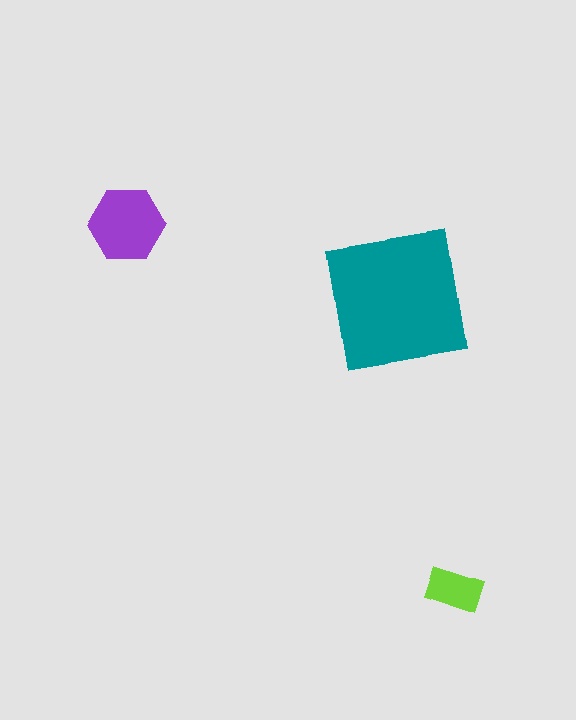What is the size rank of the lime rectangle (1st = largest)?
3rd.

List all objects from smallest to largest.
The lime rectangle, the purple hexagon, the teal square.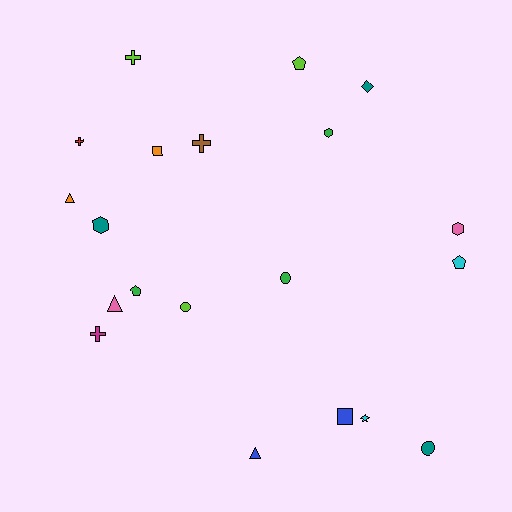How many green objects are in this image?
There are 3 green objects.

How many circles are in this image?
There are 3 circles.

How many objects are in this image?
There are 20 objects.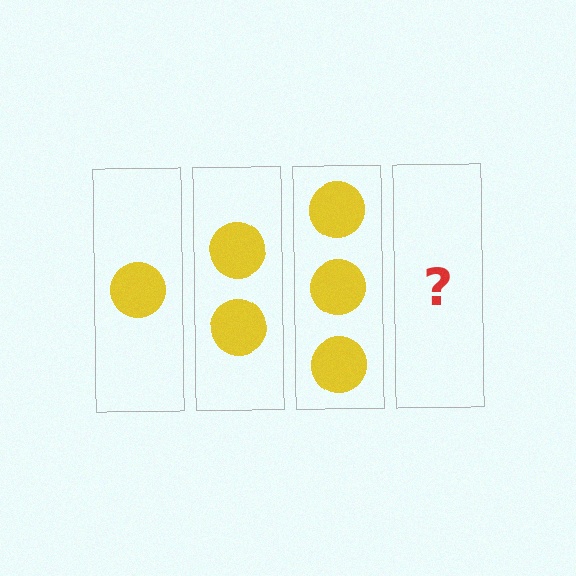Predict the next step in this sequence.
The next step is 4 circles.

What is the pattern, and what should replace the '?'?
The pattern is that each step adds one more circle. The '?' should be 4 circles.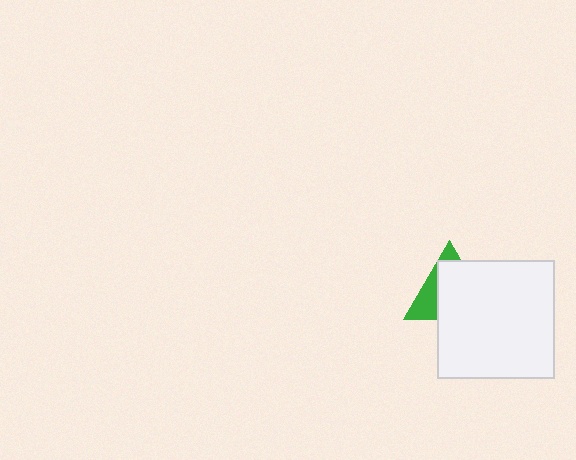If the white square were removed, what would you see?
You would see the complete green triangle.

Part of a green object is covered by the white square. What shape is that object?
It is a triangle.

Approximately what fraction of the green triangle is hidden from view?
Roughly 66% of the green triangle is hidden behind the white square.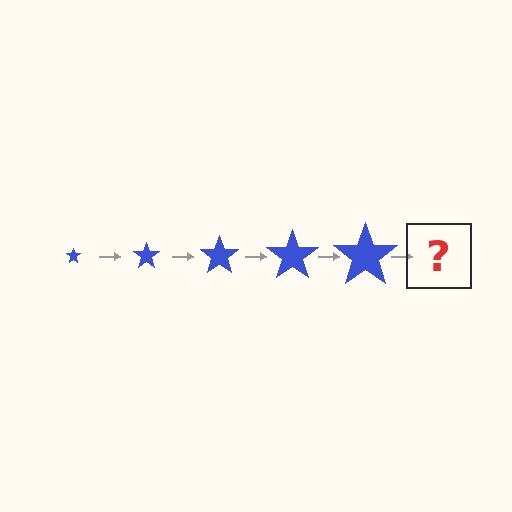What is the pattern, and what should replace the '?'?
The pattern is that the star gets progressively larger each step. The '?' should be a blue star, larger than the previous one.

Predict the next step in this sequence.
The next step is a blue star, larger than the previous one.